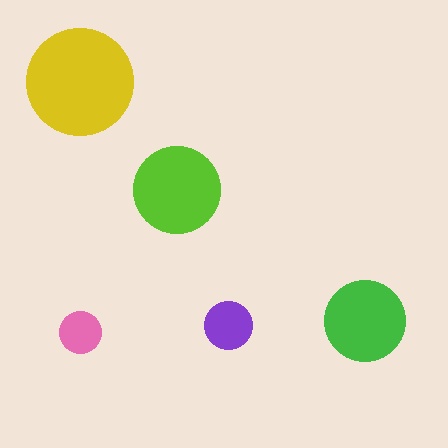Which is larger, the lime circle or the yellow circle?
The yellow one.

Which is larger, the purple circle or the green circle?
The green one.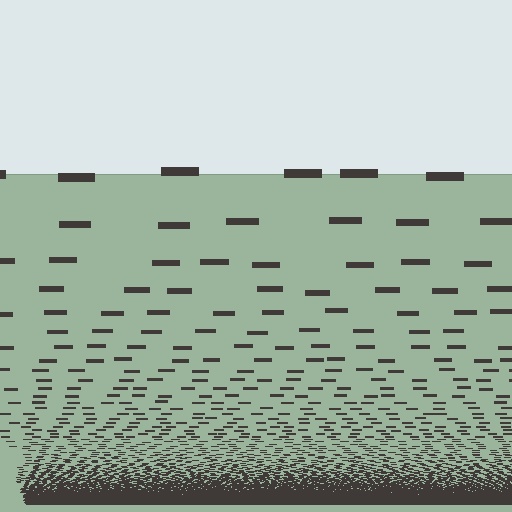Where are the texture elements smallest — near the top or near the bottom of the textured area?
Near the bottom.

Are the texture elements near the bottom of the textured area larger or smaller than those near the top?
Smaller. The gradient is inverted — elements near the bottom are smaller and denser.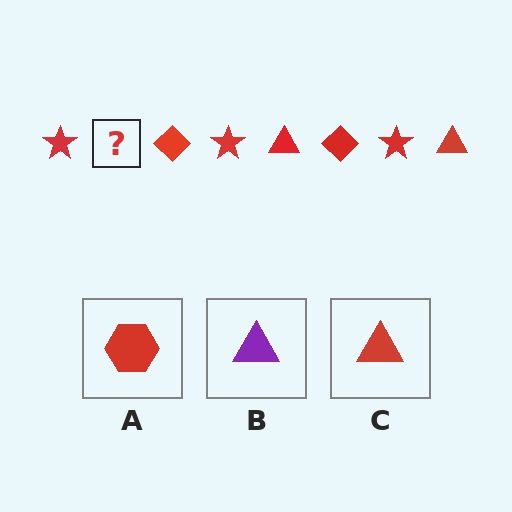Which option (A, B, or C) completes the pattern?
C.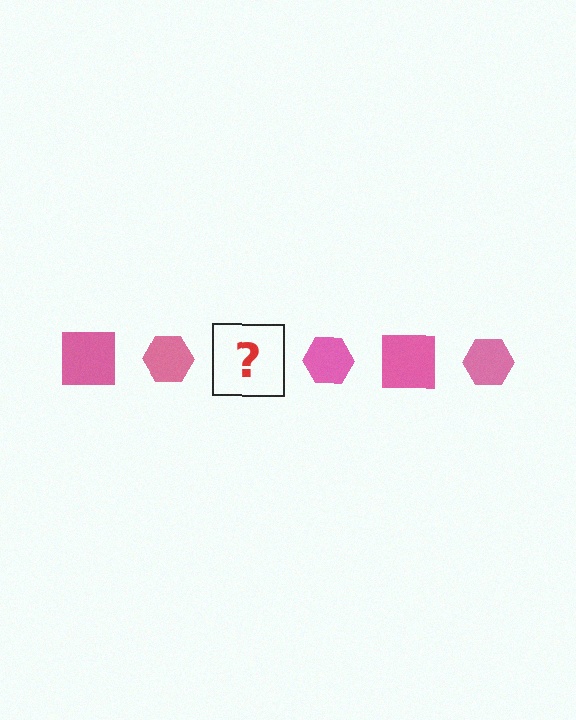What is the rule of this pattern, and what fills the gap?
The rule is that the pattern cycles through square, hexagon shapes in pink. The gap should be filled with a pink square.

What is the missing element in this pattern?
The missing element is a pink square.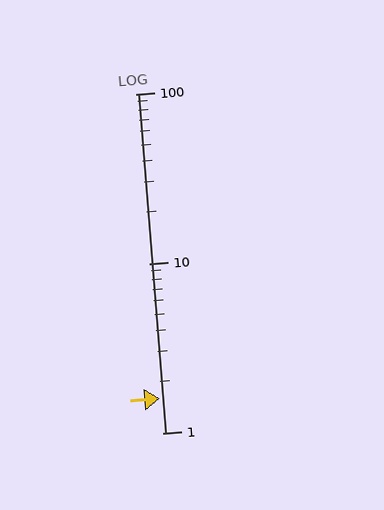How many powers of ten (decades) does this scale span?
The scale spans 2 decades, from 1 to 100.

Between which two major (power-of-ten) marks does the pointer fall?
The pointer is between 1 and 10.